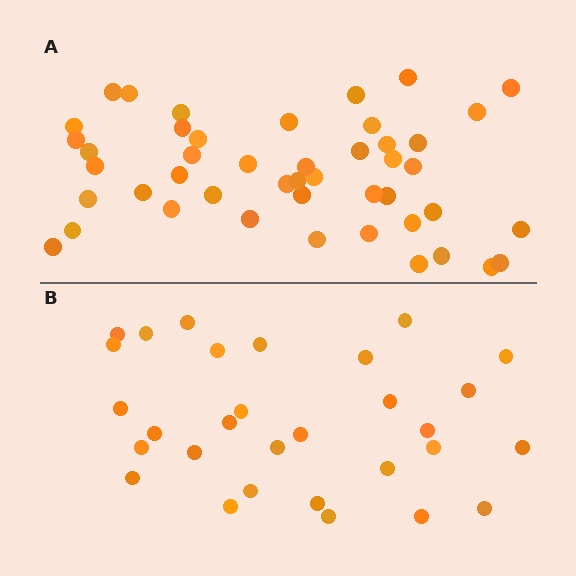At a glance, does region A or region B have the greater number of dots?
Region A (the top region) has more dots.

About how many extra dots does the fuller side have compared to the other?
Region A has approximately 15 more dots than region B.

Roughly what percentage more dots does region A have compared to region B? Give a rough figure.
About 55% more.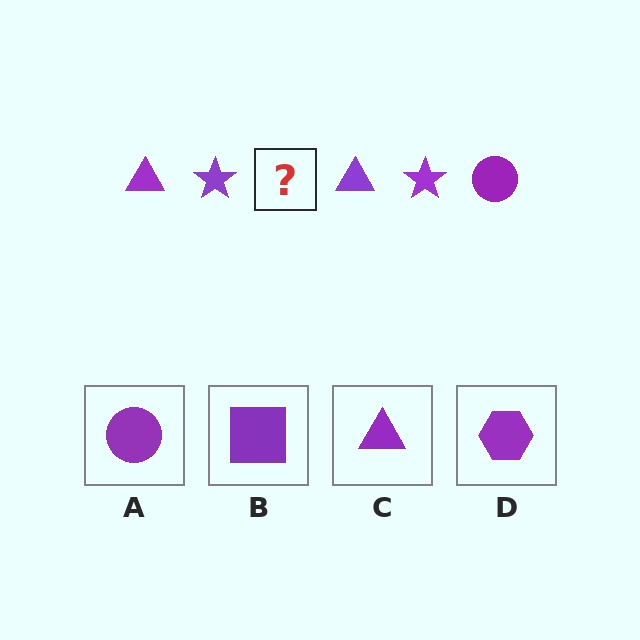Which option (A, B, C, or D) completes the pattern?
A.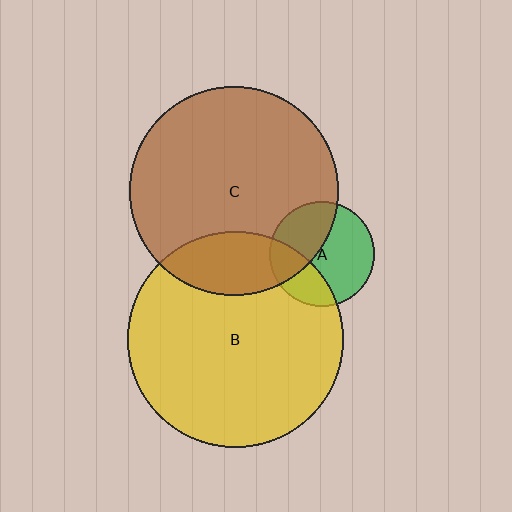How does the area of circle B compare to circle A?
Approximately 4.2 times.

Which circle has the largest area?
Circle B (yellow).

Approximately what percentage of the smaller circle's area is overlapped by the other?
Approximately 20%.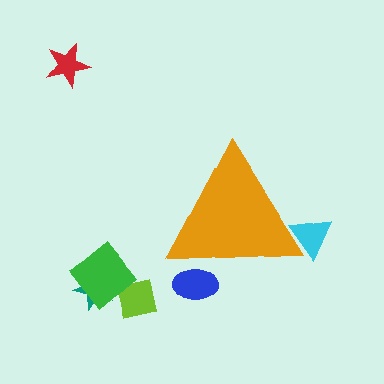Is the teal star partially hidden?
No, the teal star is fully visible.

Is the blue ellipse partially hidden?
Yes, the blue ellipse is partially hidden behind the orange triangle.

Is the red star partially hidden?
No, the red star is fully visible.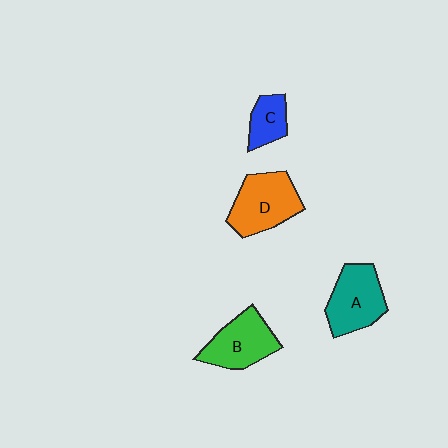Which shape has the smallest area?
Shape C (blue).